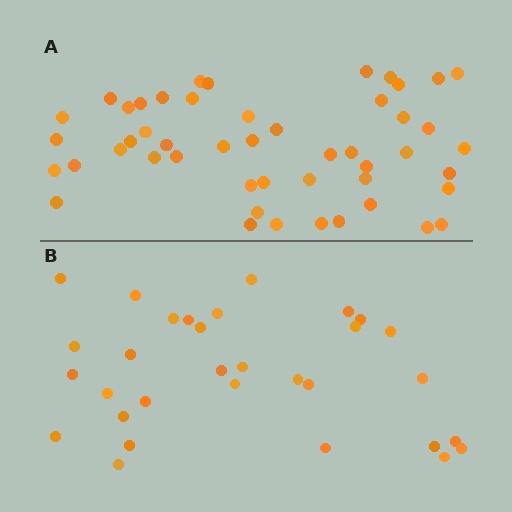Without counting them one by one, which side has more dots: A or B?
Region A (the top region) has more dots.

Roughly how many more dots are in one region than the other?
Region A has approximately 20 more dots than region B.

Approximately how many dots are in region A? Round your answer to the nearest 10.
About 50 dots. (The exact count is 49, which rounds to 50.)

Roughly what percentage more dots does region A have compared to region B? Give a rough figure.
About 60% more.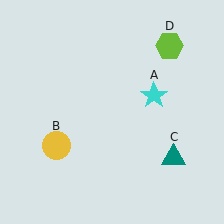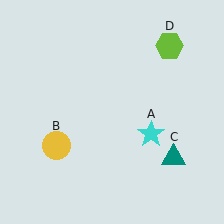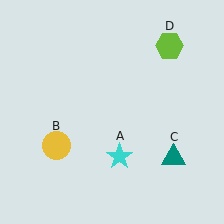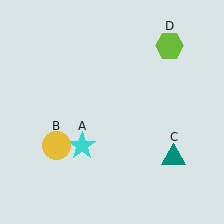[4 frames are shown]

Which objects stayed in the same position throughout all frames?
Yellow circle (object B) and teal triangle (object C) and lime hexagon (object D) remained stationary.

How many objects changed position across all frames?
1 object changed position: cyan star (object A).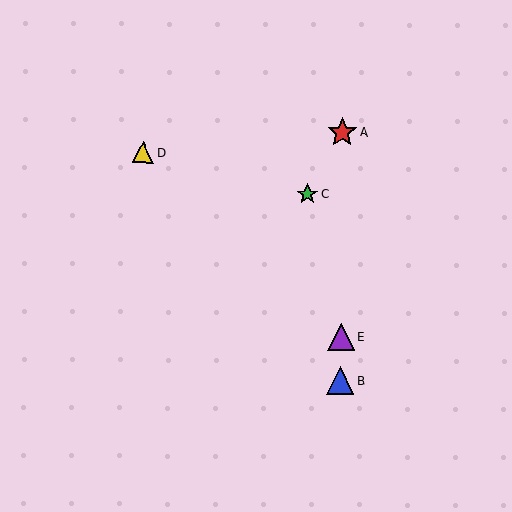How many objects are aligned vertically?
3 objects (A, B, E) are aligned vertically.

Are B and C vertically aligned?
No, B is at x≈341 and C is at x≈308.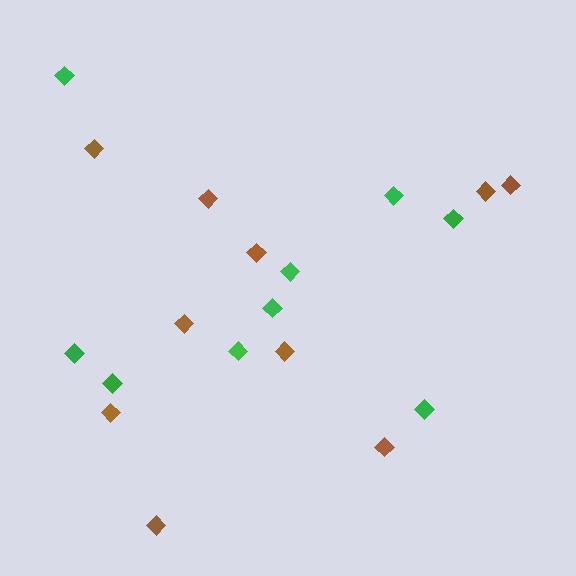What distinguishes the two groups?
There are 2 groups: one group of green diamonds (9) and one group of brown diamonds (10).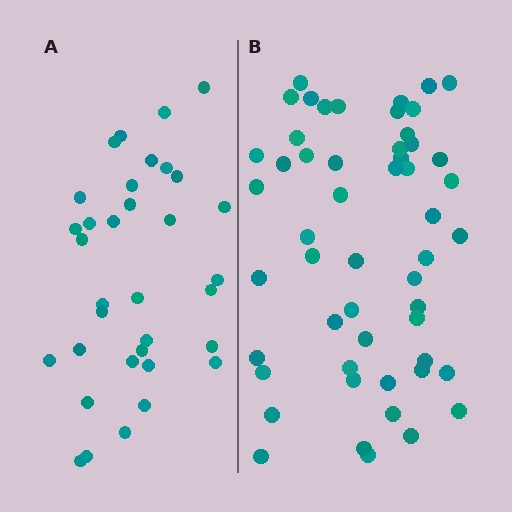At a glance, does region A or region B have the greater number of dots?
Region B (the right region) has more dots.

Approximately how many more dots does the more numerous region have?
Region B has approximately 20 more dots than region A.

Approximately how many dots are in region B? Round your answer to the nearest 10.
About 50 dots. (The exact count is 53, which rounds to 50.)